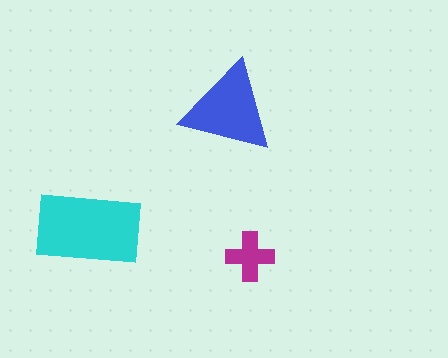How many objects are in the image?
There are 3 objects in the image.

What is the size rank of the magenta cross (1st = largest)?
3rd.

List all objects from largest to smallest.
The cyan rectangle, the blue triangle, the magenta cross.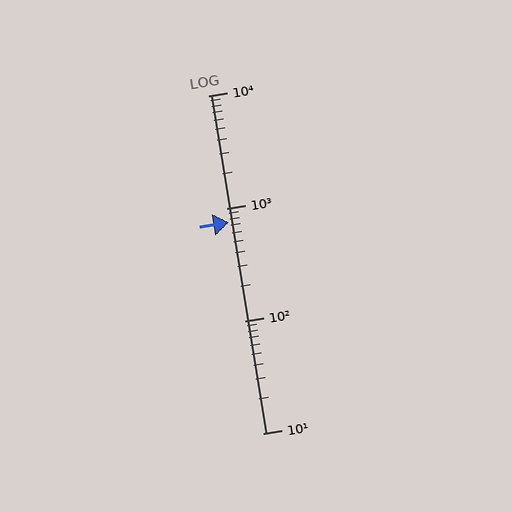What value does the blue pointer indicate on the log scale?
The pointer indicates approximately 740.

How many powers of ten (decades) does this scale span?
The scale spans 3 decades, from 10 to 10000.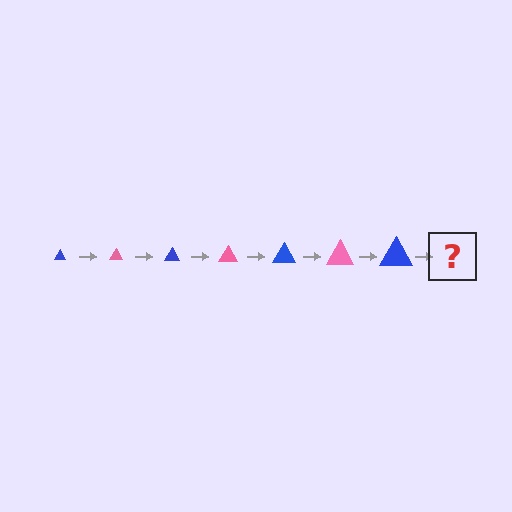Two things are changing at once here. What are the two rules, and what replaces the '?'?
The two rules are that the triangle grows larger each step and the color cycles through blue and pink. The '?' should be a pink triangle, larger than the previous one.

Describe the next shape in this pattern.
It should be a pink triangle, larger than the previous one.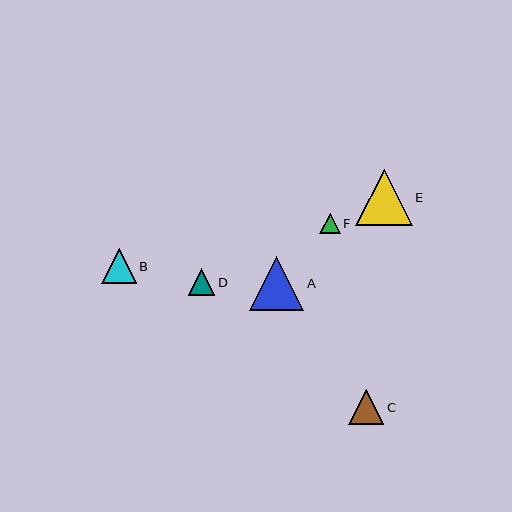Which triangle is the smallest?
Triangle F is the smallest with a size of approximately 21 pixels.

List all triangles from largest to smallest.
From largest to smallest: E, A, C, B, D, F.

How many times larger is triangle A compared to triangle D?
Triangle A is approximately 2.0 times the size of triangle D.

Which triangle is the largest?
Triangle E is the largest with a size of approximately 56 pixels.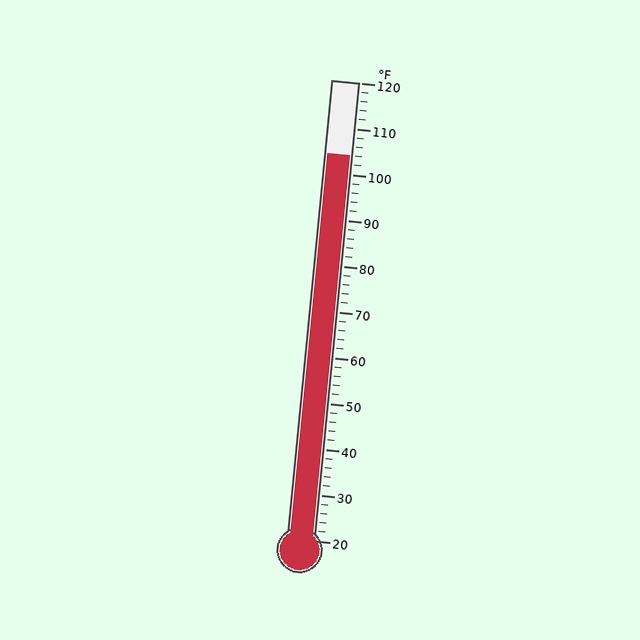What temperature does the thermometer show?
The thermometer shows approximately 104°F.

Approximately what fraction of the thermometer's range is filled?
The thermometer is filled to approximately 85% of its range.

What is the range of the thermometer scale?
The thermometer scale ranges from 20°F to 120°F.